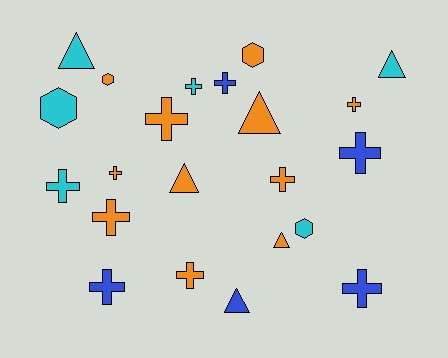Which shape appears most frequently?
Cross, with 12 objects.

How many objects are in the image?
There are 22 objects.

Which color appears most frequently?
Orange, with 11 objects.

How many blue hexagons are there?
There are no blue hexagons.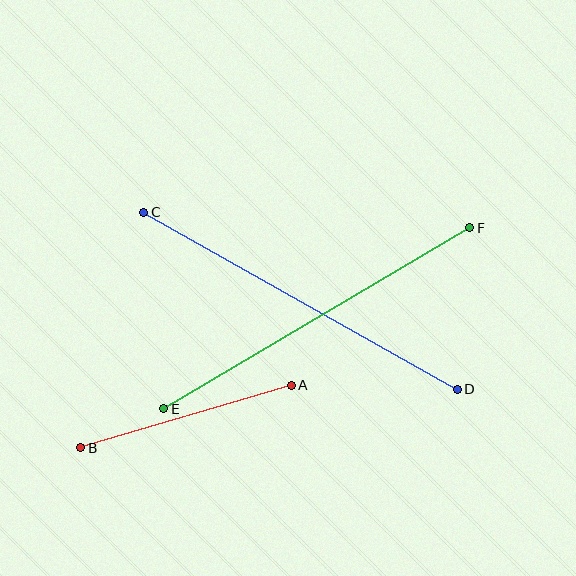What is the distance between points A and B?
The distance is approximately 219 pixels.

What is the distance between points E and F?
The distance is approximately 356 pixels.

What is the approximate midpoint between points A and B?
The midpoint is at approximately (186, 416) pixels.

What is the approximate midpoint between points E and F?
The midpoint is at approximately (317, 318) pixels.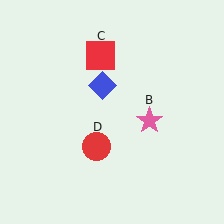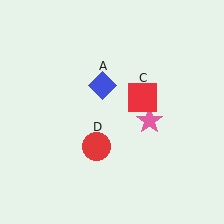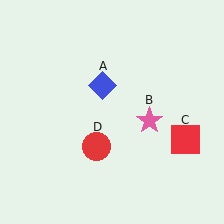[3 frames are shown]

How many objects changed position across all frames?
1 object changed position: red square (object C).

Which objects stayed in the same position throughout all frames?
Blue diamond (object A) and pink star (object B) and red circle (object D) remained stationary.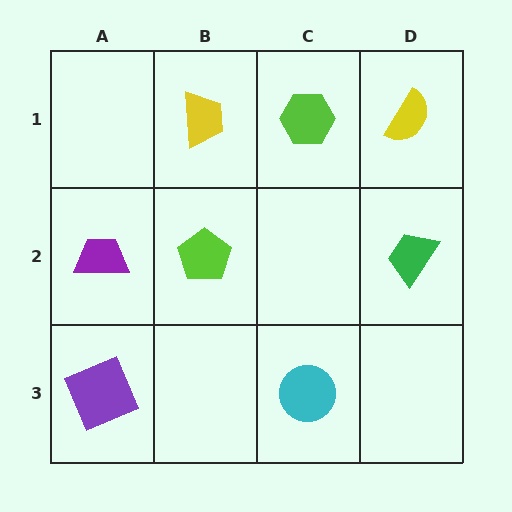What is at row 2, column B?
A lime pentagon.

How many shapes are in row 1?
3 shapes.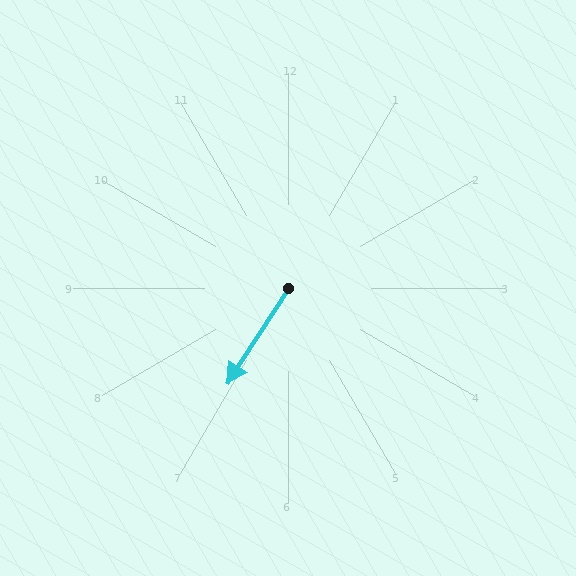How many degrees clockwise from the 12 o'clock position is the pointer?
Approximately 213 degrees.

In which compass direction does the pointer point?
Southwest.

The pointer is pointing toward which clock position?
Roughly 7 o'clock.